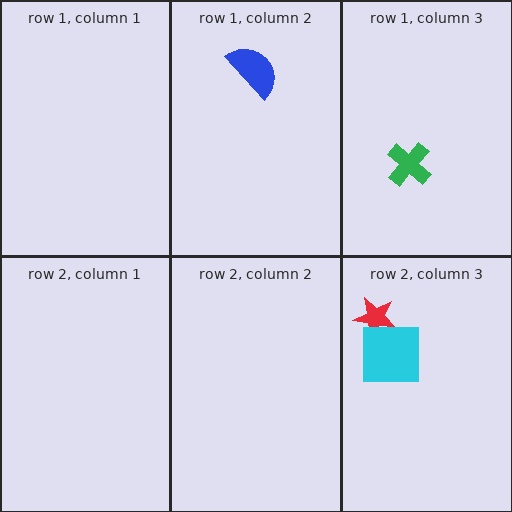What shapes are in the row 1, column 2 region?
The blue semicircle.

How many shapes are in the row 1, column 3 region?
1.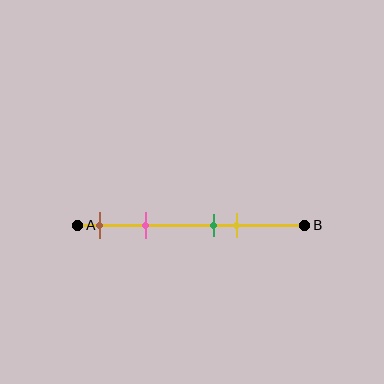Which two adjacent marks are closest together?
The green and yellow marks are the closest adjacent pair.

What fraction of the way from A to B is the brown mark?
The brown mark is approximately 10% (0.1) of the way from A to B.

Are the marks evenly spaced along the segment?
No, the marks are not evenly spaced.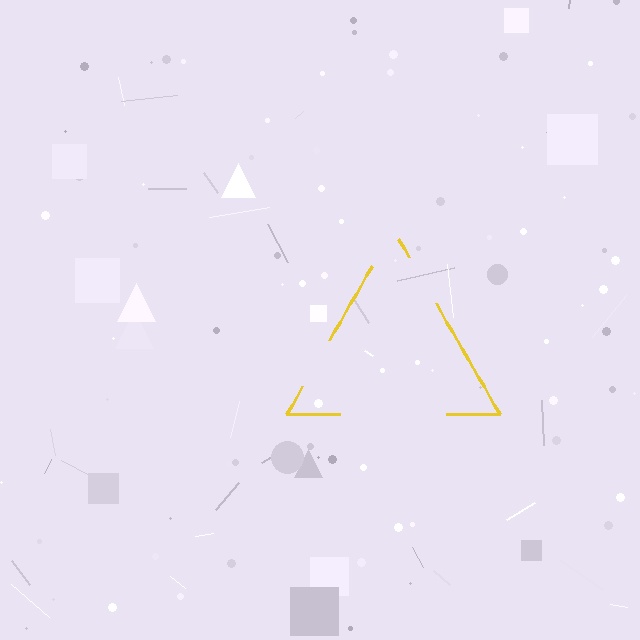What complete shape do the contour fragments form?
The contour fragments form a triangle.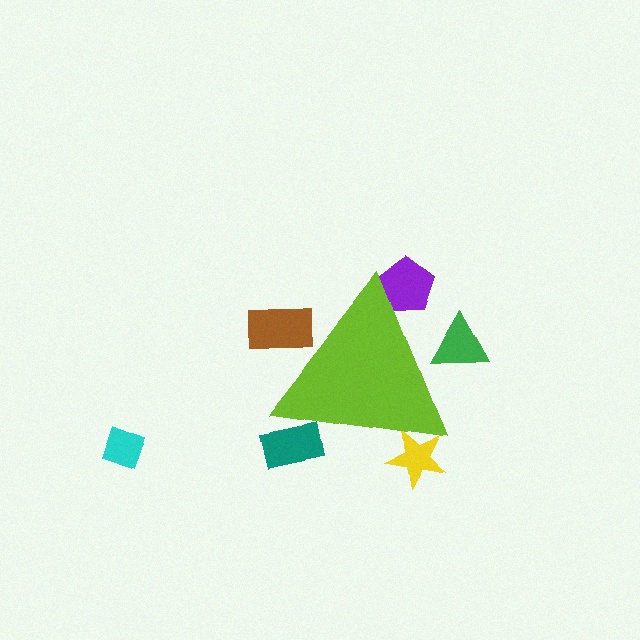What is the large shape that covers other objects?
A lime triangle.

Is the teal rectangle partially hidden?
Yes, the teal rectangle is partially hidden behind the lime triangle.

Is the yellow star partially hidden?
Yes, the yellow star is partially hidden behind the lime triangle.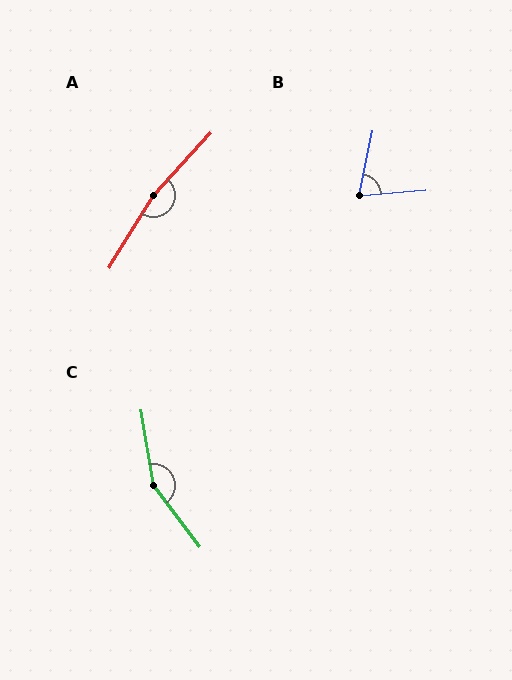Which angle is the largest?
A, at approximately 169 degrees.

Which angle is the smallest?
B, at approximately 73 degrees.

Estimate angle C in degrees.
Approximately 152 degrees.